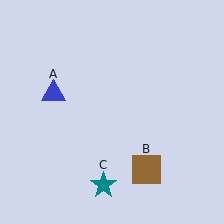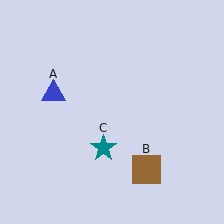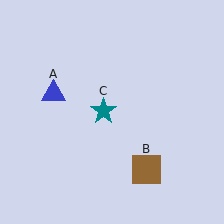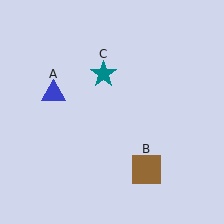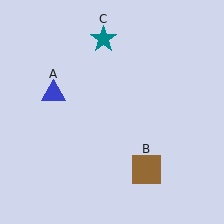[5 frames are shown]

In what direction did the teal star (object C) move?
The teal star (object C) moved up.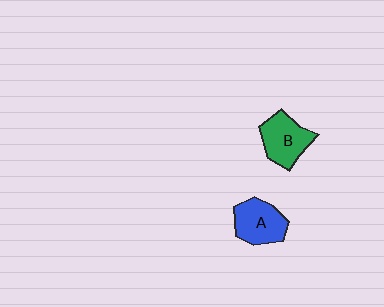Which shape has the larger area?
Shape B (green).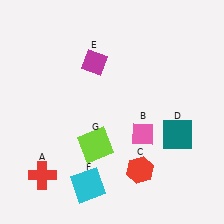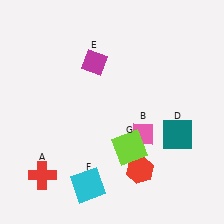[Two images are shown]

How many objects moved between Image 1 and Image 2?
1 object moved between the two images.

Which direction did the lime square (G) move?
The lime square (G) moved right.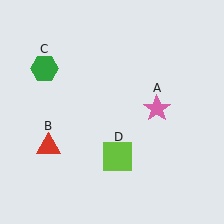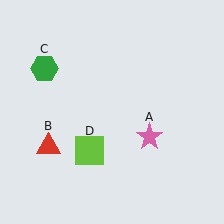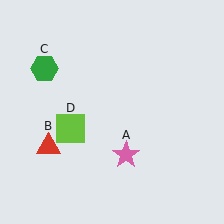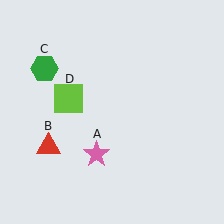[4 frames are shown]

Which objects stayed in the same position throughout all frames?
Red triangle (object B) and green hexagon (object C) remained stationary.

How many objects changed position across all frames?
2 objects changed position: pink star (object A), lime square (object D).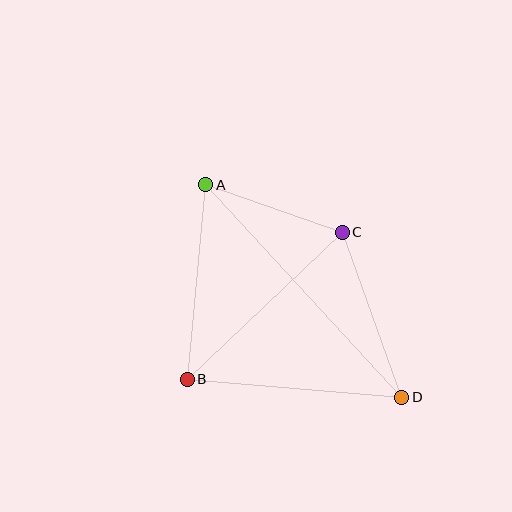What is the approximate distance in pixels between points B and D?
The distance between B and D is approximately 215 pixels.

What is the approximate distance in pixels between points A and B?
The distance between A and B is approximately 195 pixels.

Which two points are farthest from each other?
Points A and D are farthest from each other.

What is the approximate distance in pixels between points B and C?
The distance between B and C is approximately 214 pixels.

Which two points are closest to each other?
Points A and C are closest to each other.